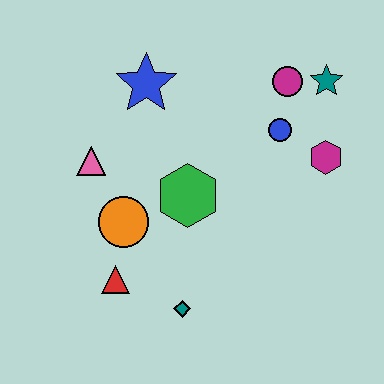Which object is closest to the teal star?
The magenta circle is closest to the teal star.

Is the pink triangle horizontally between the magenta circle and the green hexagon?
No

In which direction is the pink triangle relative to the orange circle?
The pink triangle is above the orange circle.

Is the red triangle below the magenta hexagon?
Yes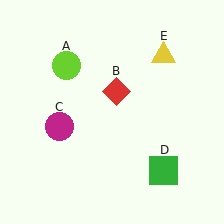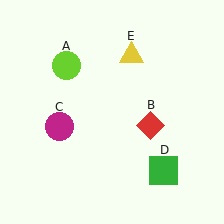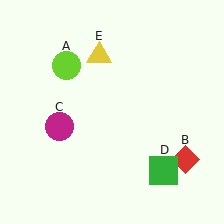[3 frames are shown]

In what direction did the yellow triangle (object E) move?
The yellow triangle (object E) moved left.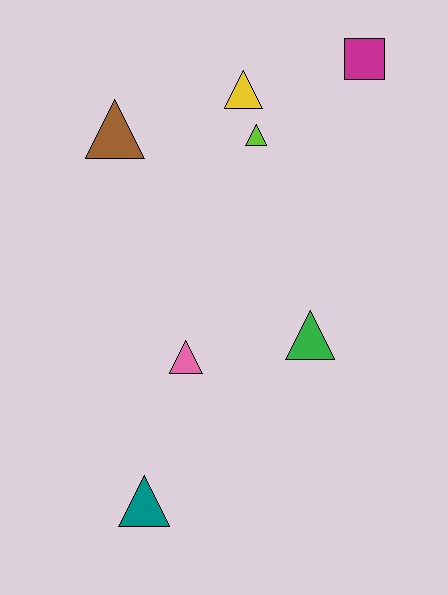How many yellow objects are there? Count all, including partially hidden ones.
There is 1 yellow object.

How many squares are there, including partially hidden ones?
There is 1 square.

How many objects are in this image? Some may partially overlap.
There are 7 objects.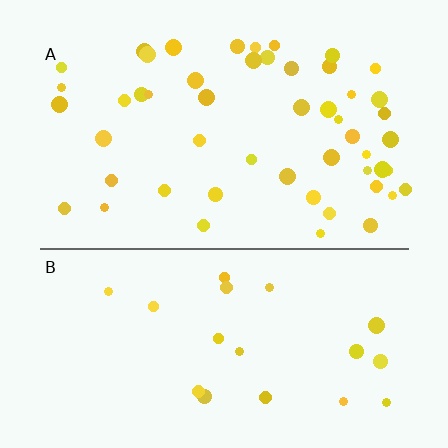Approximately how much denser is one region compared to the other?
Approximately 2.6× — region A over region B.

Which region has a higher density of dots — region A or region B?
A (the top).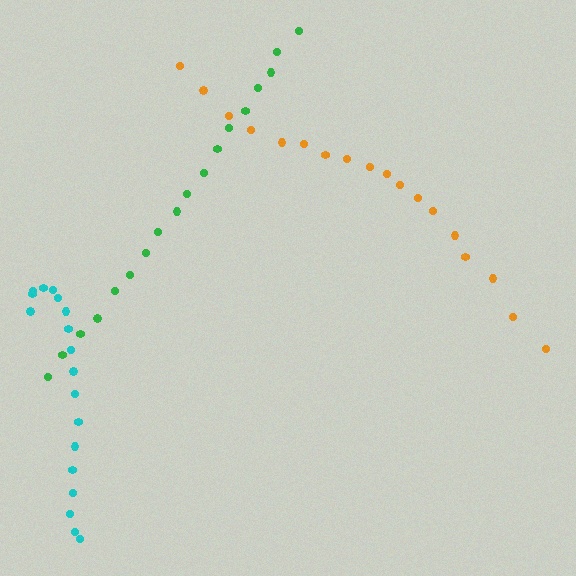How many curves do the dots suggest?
There are 3 distinct paths.